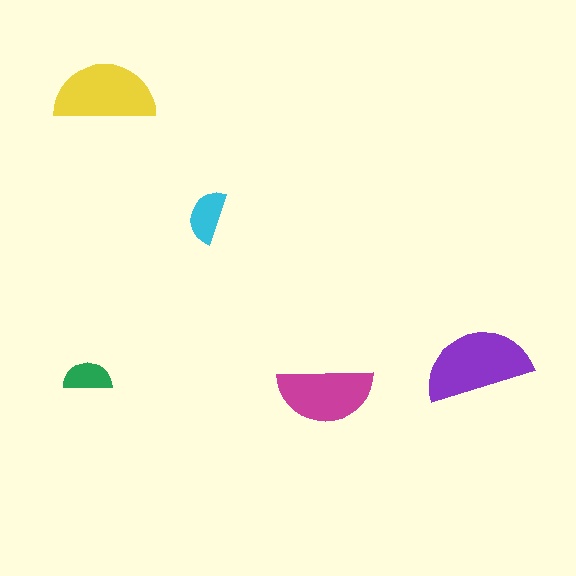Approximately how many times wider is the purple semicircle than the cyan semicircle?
About 2 times wider.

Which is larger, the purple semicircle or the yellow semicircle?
The purple one.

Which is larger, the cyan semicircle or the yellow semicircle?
The yellow one.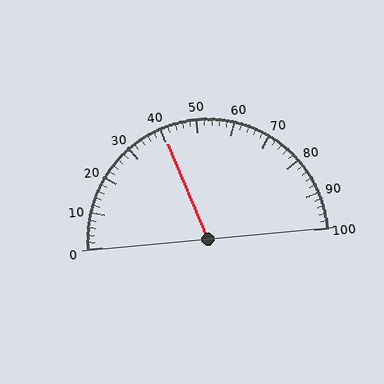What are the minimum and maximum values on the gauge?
The gauge ranges from 0 to 100.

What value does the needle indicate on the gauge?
The needle indicates approximately 40.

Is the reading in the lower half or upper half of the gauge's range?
The reading is in the lower half of the range (0 to 100).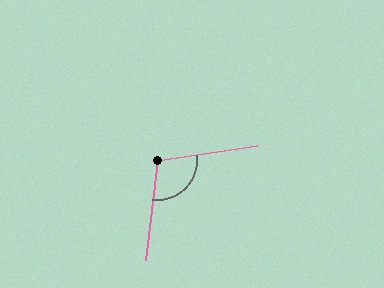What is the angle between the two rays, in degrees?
Approximately 105 degrees.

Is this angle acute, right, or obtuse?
It is obtuse.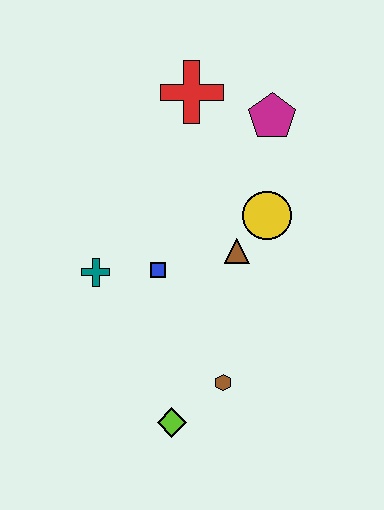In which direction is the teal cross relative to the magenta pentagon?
The teal cross is to the left of the magenta pentagon.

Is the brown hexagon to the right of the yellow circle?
No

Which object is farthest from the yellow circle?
The lime diamond is farthest from the yellow circle.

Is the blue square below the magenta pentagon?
Yes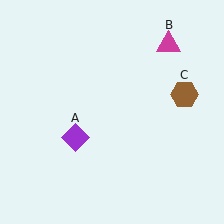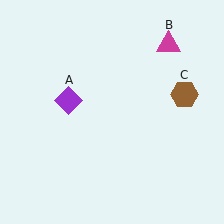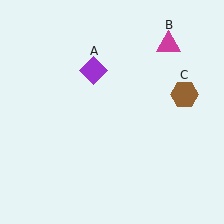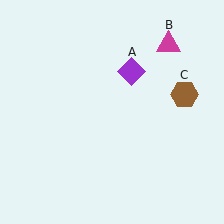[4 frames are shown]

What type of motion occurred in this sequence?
The purple diamond (object A) rotated clockwise around the center of the scene.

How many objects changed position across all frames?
1 object changed position: purple diamond (object A).